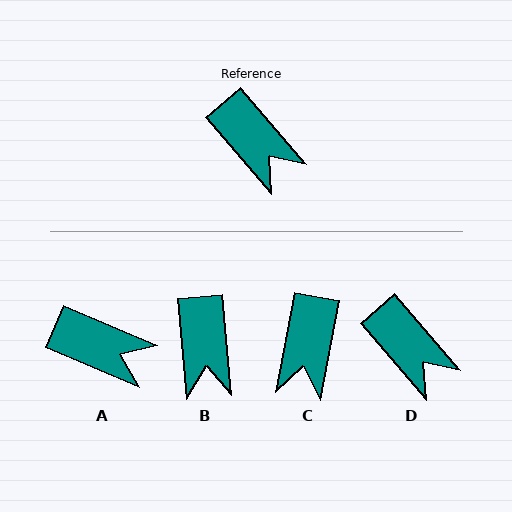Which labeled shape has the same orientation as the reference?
D.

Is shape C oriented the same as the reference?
No, it is off by about 51 degrees.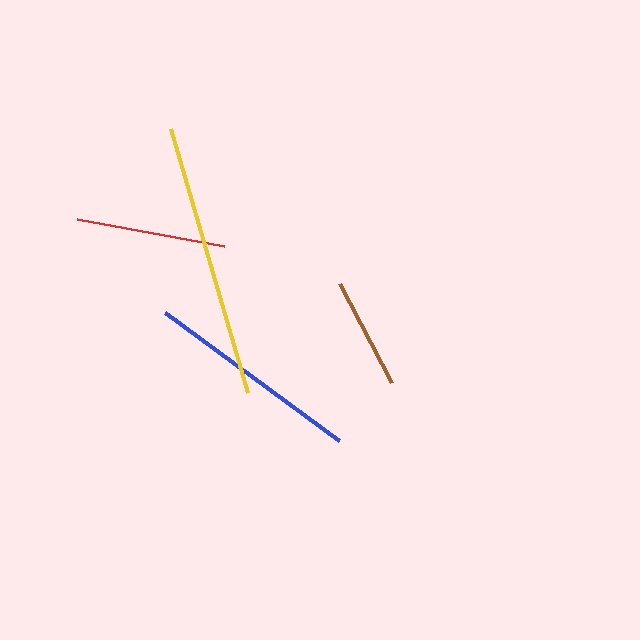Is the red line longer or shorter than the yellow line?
The yellow line is longer than the red line.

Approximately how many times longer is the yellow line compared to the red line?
The yellow line is approximately 1.8 times the length of the red line.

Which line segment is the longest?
The yellow line is the longest at approximately 275 pixels.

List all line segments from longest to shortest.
From longest to shortest: yellow, blue, red, brown.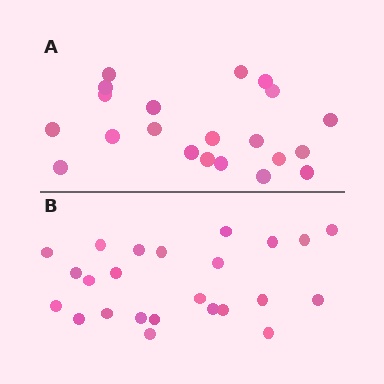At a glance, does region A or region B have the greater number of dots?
Region B (the bottom region) has more dots.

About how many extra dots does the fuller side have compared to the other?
Region B has just a few more — roughly 2 or 3 more dots than region A.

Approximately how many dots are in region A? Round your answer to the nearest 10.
About 20 dots. (The exact count is 21, which rounds to 20.)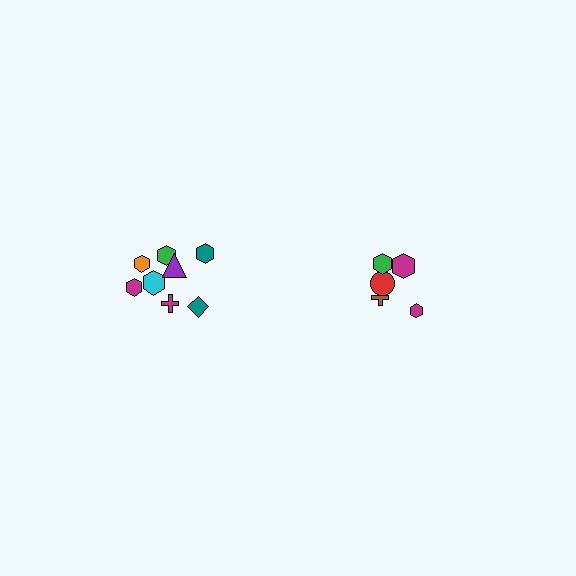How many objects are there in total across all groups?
There are 13 objects.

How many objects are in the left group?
There are 8 objects.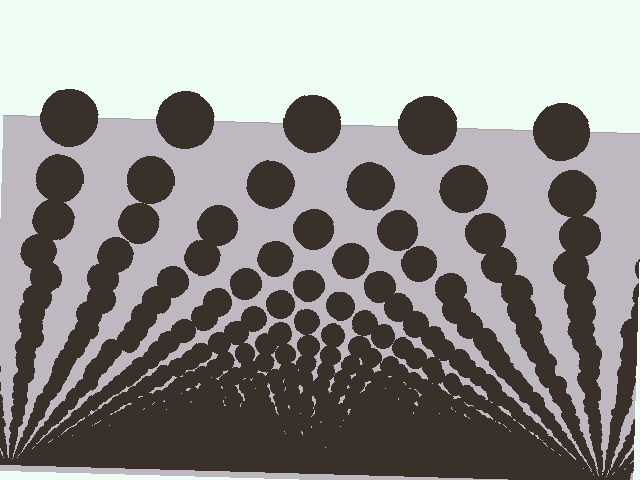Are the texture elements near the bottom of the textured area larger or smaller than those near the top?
Smaller. The gradient is inverted — elements near the bottom are smaller and denser.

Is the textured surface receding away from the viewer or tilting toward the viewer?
The surface appears to tilt toward the viewer. Texture elements get larger and sparser toward the top.